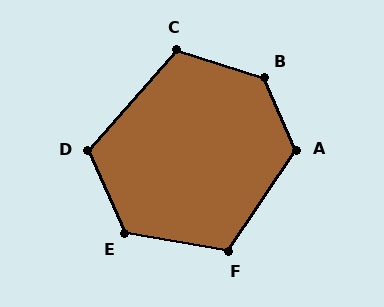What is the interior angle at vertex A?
Approximately 122 degrees (obtuse).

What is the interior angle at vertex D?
Approximately 114 degrees (obtuse).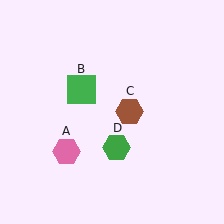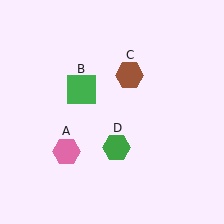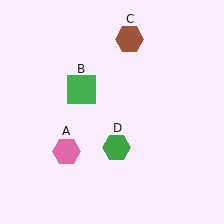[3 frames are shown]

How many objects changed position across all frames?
1 object changed position: brown hexagon (object C).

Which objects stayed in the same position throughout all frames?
Pink hexagon (object A) and green square (object B) and green hexagon (object D) remained stationary.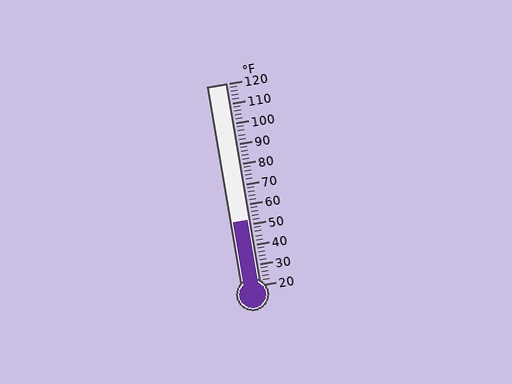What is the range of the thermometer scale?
The thermometer scale ranges from 20°F to 120°F.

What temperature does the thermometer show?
The thermometer shows approximately 52°F.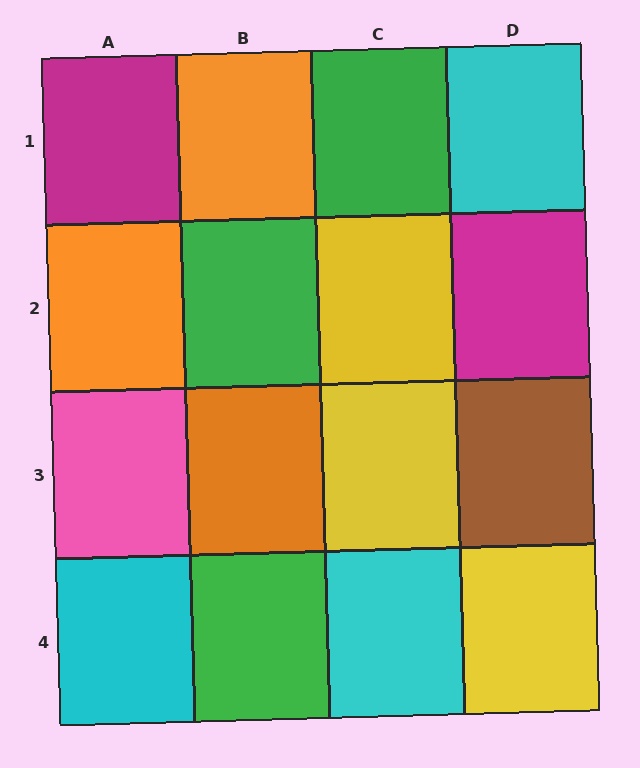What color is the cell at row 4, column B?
Green.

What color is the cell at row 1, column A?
Magenta.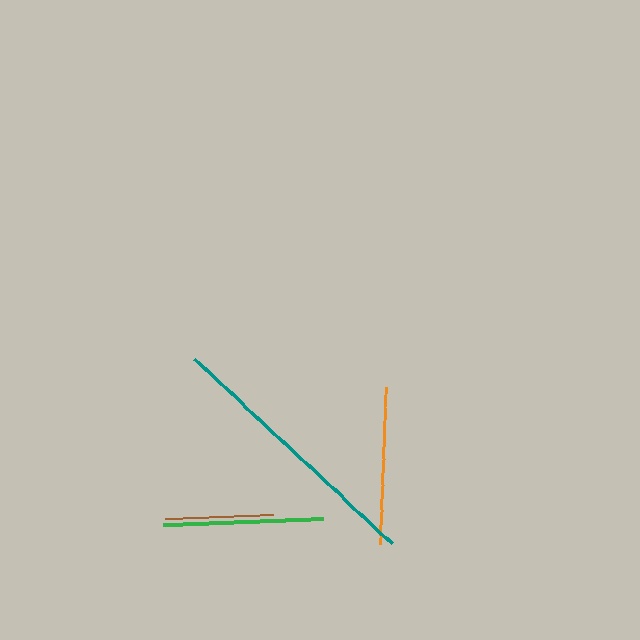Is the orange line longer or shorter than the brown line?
The orange line is longer than the brown line.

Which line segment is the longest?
The teal line is the longest at approximately 270 pixels.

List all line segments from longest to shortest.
From longest to shortest: teal, green, orange, brown.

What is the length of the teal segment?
The teal segment is approximately 270 pixels long.